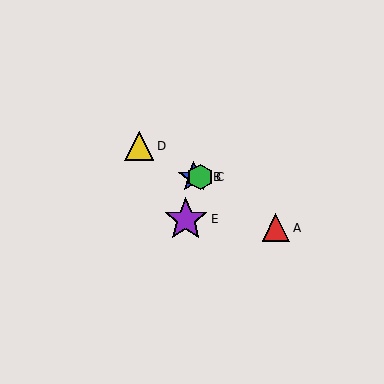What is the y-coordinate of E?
Object E is at y≈219.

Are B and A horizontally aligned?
No, B is at y≈177 and A is at y≈228.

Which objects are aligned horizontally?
Objects B, C are aligned horizontally.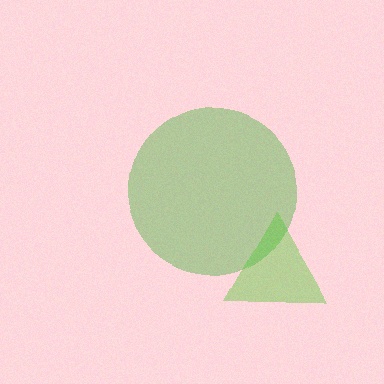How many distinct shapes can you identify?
There are 2 distinct shapes: a green circle, a lime triangle.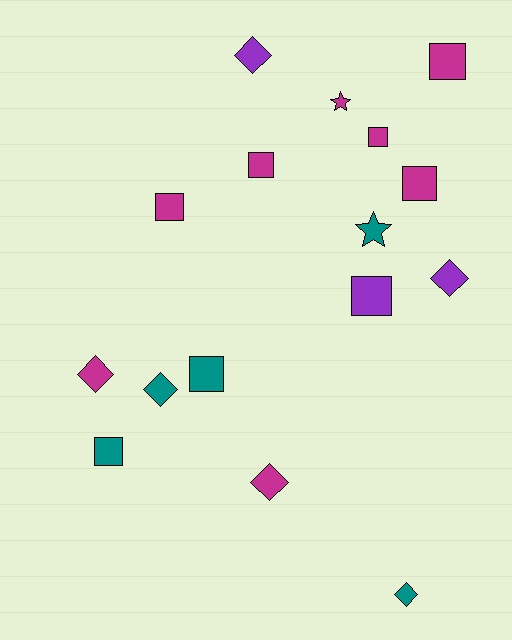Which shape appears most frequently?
Square, with 8 objects.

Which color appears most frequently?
Magenta, with 8 objects.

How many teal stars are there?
There is 1 teal star.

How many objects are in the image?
There are 16 objects.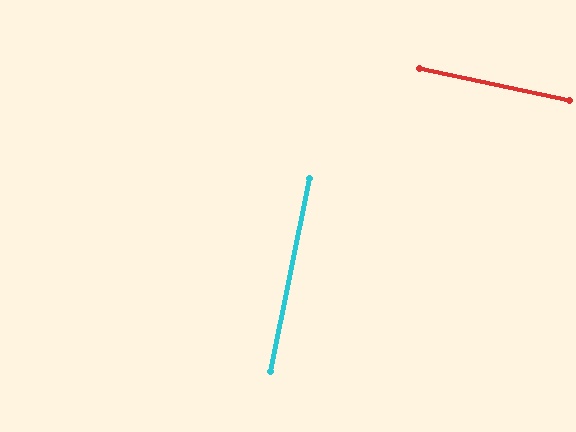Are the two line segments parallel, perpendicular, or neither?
Perpendicular — they meet at approximately 89°.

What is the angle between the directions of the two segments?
Approximately 89 degrees.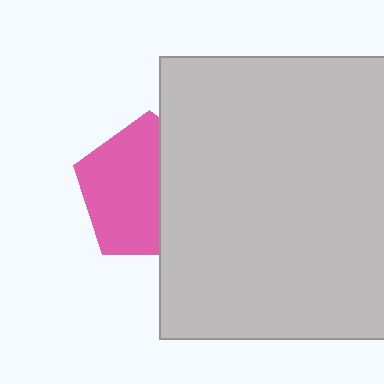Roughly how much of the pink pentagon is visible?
About half of it is visible (roughly 60%).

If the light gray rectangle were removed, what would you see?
You would see the complete pink pentagon.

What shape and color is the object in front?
The object in front is a light gray rectangle.